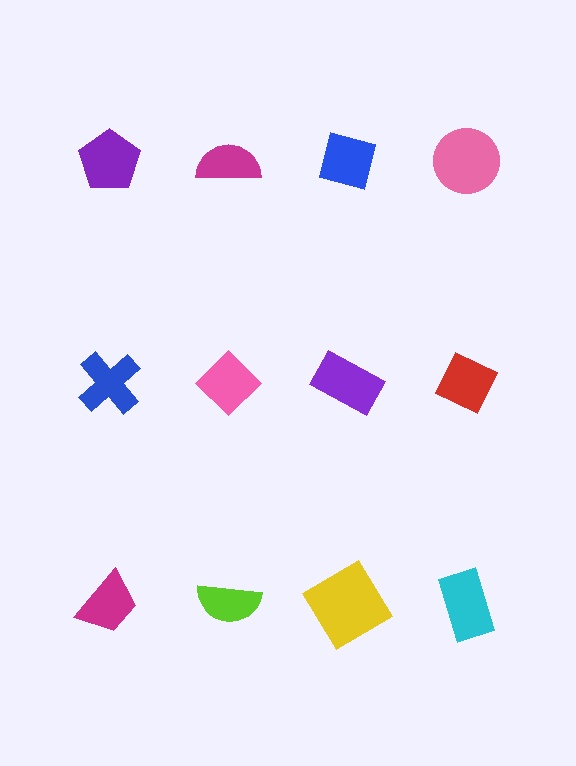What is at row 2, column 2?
A pink diamond.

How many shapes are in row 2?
4 shapes.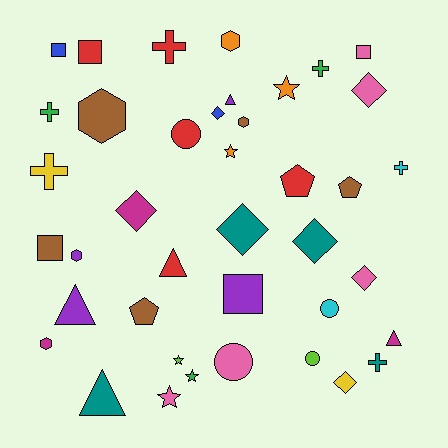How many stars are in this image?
There are 5 stars.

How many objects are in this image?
There are 40 objects.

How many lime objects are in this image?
There are 2 lime objects.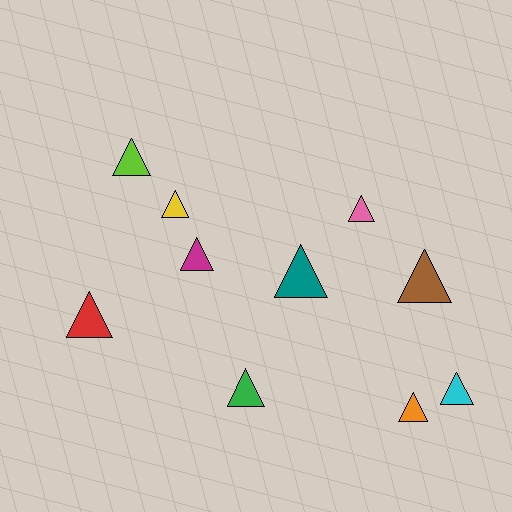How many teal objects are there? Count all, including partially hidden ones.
There is 1 teal object.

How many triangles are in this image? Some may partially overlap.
There are 10 triangles.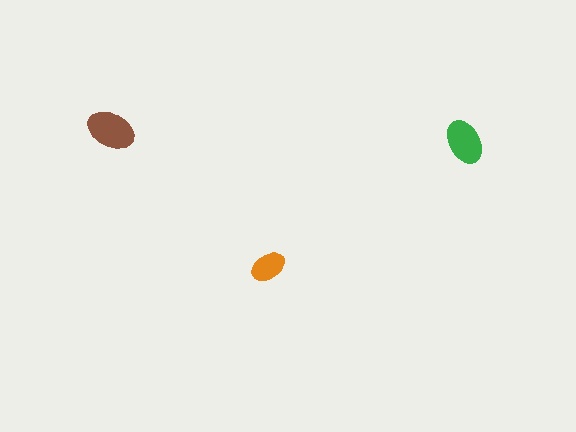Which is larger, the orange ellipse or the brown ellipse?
The brown one.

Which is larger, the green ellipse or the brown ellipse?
The brown one.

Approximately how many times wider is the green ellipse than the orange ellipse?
About 1.5 times wider.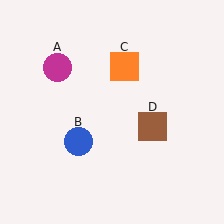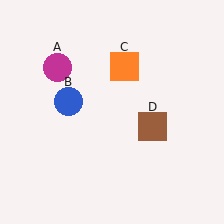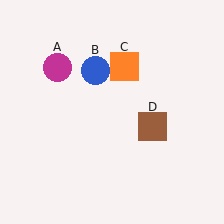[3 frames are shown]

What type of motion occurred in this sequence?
The blue circle (object B) rotated clockwise around the center of the scene.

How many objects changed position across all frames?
1 object changed position: blue circle (object B).